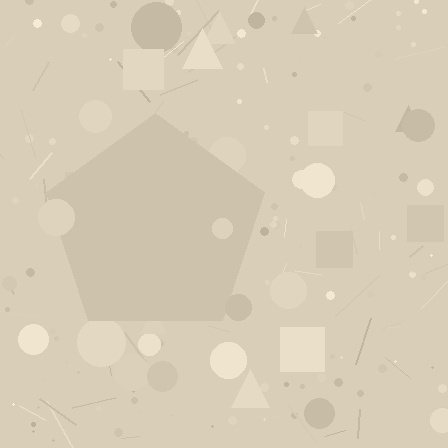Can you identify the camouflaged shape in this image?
The camouflaged shape is a pentagon.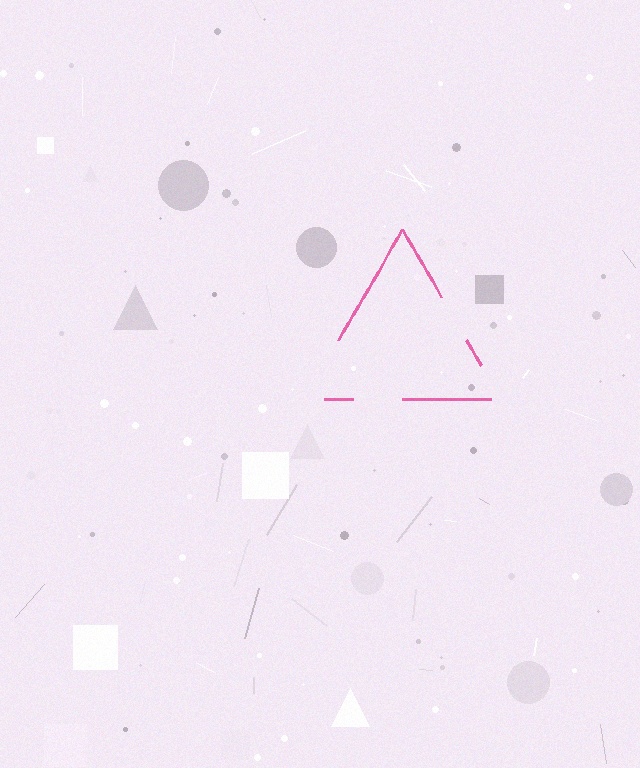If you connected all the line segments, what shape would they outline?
They would outline a triangle.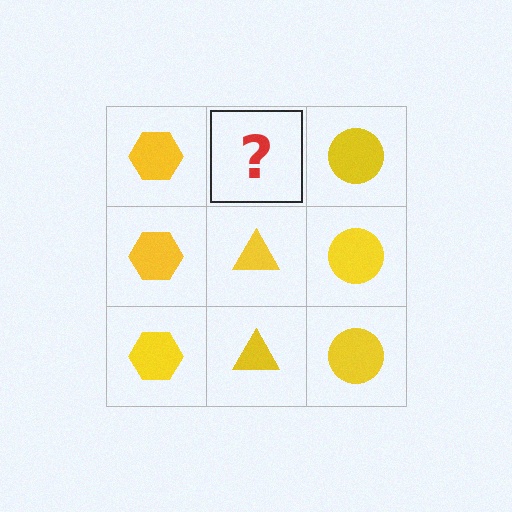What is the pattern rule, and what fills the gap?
The rule is that each column has a consistent shape. The gap should be filled with a yellow triangle.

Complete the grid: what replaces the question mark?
The question mark should be replaced with a yellow triangle.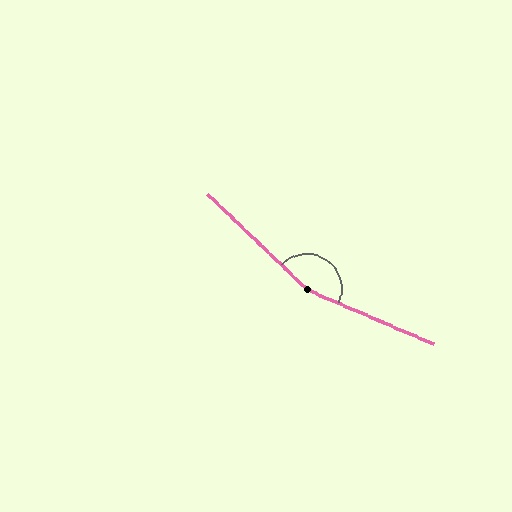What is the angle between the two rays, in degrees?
Approximately 160 degrees.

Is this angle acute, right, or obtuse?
It is obtuse.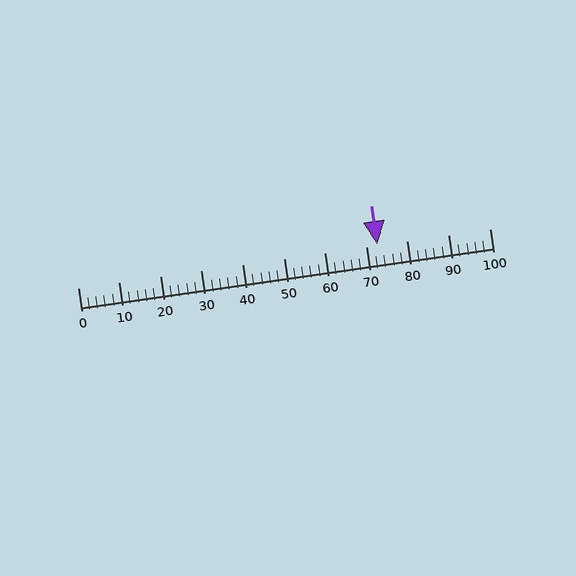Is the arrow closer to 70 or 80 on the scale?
The arrow is closer to 70.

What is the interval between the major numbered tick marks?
The major tick marks are spaced 10 units apart.